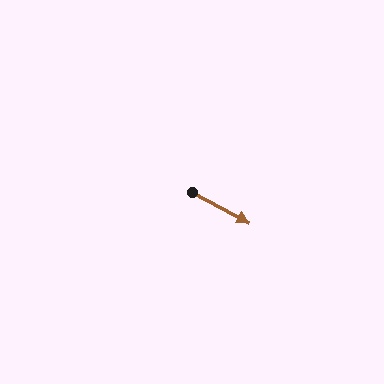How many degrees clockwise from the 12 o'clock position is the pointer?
Approximately 118 degrees.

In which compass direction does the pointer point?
Southeast.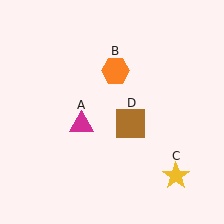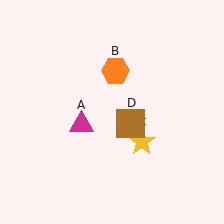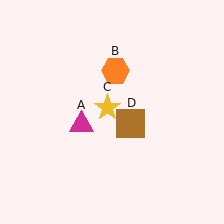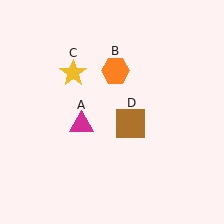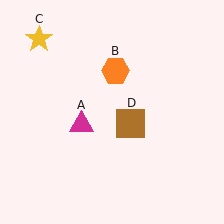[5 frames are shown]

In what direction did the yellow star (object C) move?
The yellow star (object C) moved up and to the left.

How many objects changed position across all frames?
1 object changed position: yellow star (object C).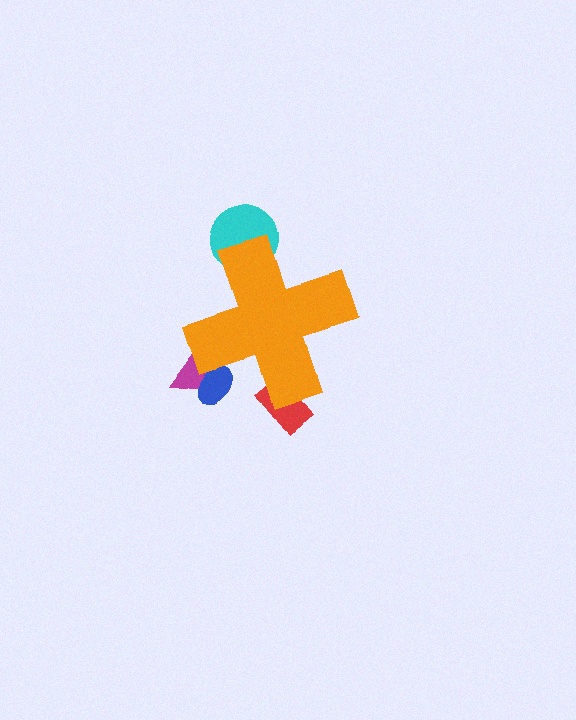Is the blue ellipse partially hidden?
Yes, the blue ellipse is partially hidden behind the orange cross.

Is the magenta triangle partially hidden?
Yes, the magenta triangle is partially hidden behind the orange cross.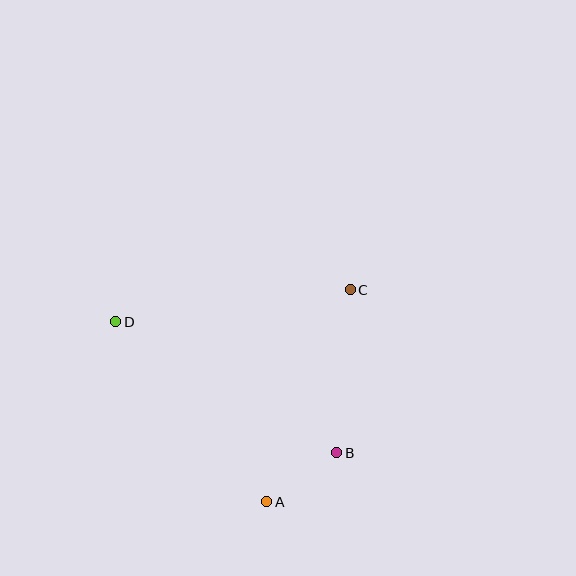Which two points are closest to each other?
Points A and B are closest to each other.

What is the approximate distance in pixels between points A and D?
The distance between A and D is approximately 235 pixels.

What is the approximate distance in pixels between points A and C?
The distance between A and C is approximately 228 pixels.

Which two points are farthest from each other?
Points B and D are farthest from each other.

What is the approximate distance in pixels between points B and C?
The distance between B and C is approximately 164 pixels.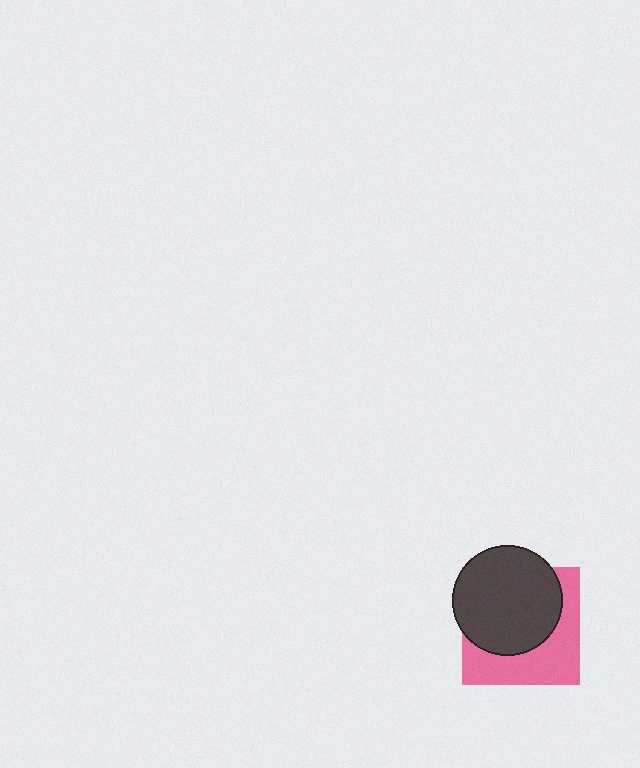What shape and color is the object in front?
The object in front is a dark gray circle.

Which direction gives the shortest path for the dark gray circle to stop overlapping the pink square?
Moving toward the upper-left gives the shortest separation.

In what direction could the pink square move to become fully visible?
The pink square could move toward the lower-right. That would shift it out from behind the dark gray circle entirely.